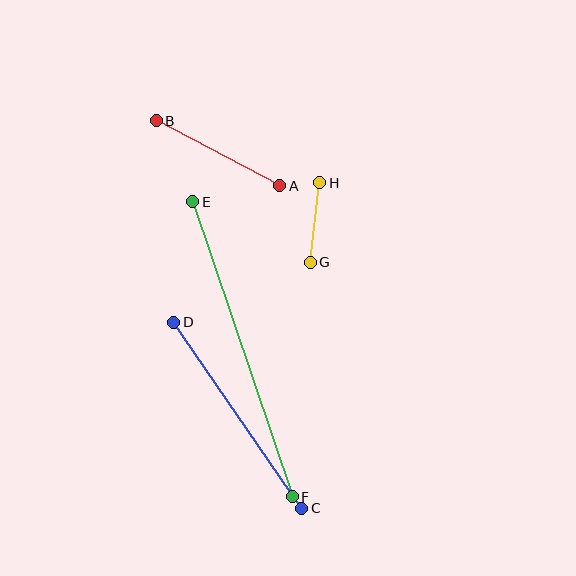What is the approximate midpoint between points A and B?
The midpoint is at approximately (218, 153) pixels.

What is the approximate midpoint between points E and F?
The midpoint is at approximately (242, 349) pixels.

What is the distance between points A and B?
The distance is approximately 139 pixels.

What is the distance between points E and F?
The distance is approximately 311 pixels.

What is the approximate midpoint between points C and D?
The midpoint is at approximately (238, 415) pixels.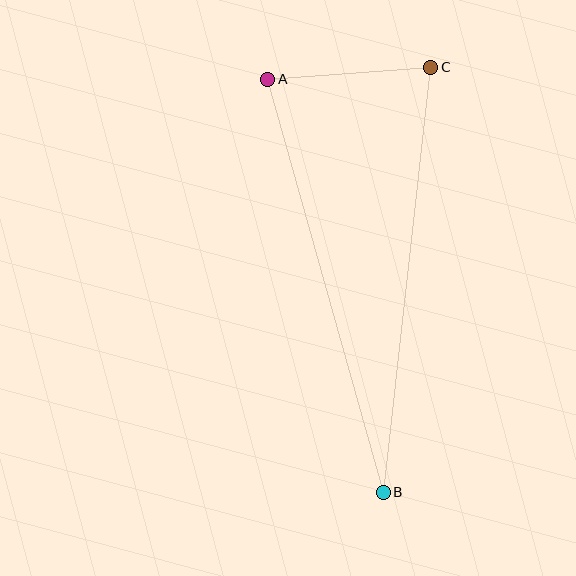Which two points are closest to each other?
Points A and C are closest to each other.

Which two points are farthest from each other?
Points A and B are farthest from each other.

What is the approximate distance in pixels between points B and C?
The distance between B and C is approximately 428 pixels.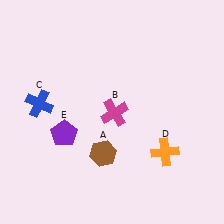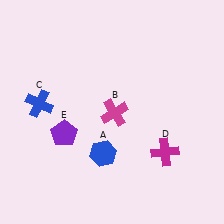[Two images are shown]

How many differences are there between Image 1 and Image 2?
There are 2 differences between the two images.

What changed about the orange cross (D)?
In Image 1, D is orange. In Image 2, it changed to magenta.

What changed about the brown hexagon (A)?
In Image 1, A is brown. In Image 2, it changed to blue.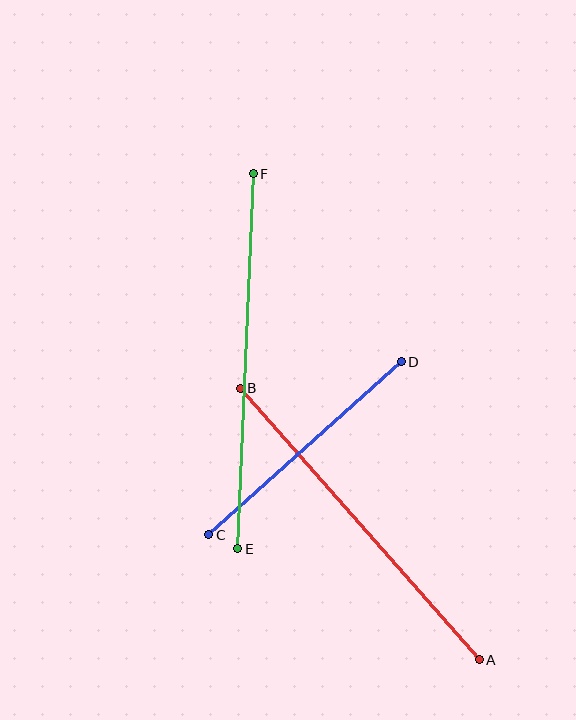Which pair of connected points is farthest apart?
Points E and F are farthest apart.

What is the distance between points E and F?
The distance is approximately 375 pixels.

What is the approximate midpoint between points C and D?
The midpoint is at approximately (305, 448) pixels.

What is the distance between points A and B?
The distance is approximately 362 pixels.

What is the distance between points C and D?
The distance is approximately 259 pixels.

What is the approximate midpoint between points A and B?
The midpoint is at approximately (360, 524) pixels.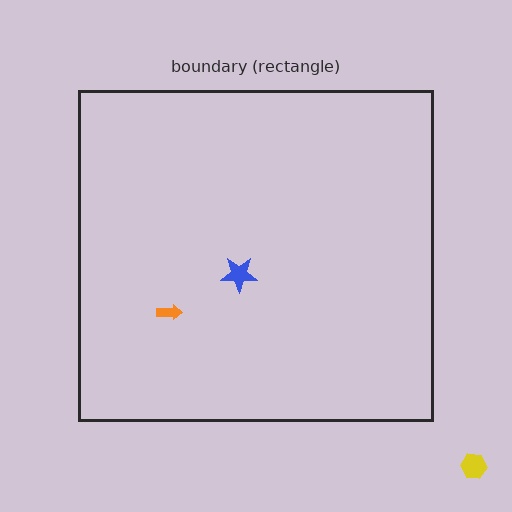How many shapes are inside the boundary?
2 inside, 1 outside.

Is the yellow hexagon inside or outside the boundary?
Outside.